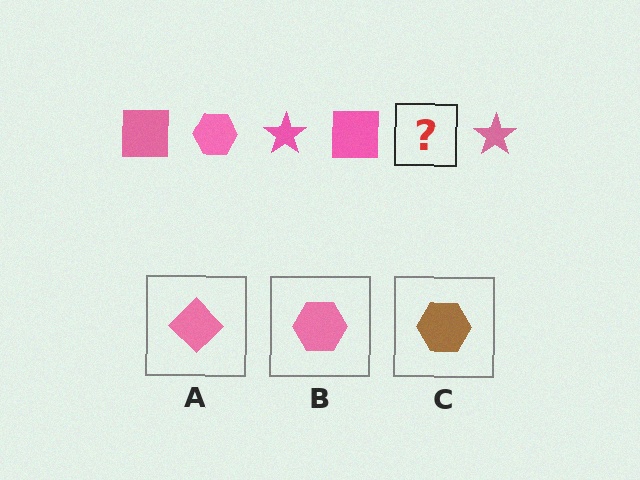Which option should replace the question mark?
Option B.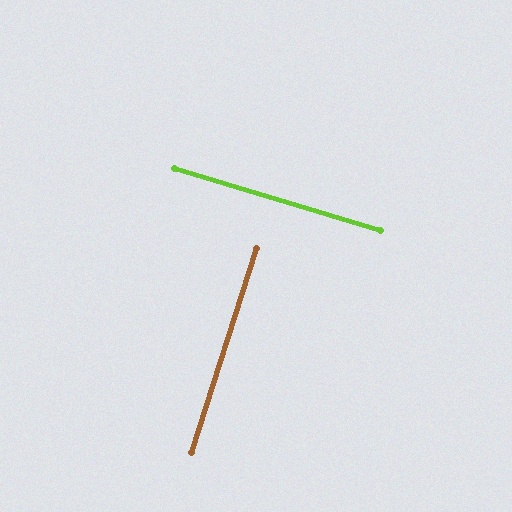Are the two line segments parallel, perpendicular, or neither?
Perpendicular — they meet at approximately 89°.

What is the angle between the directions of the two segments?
Approximately 89 degrees.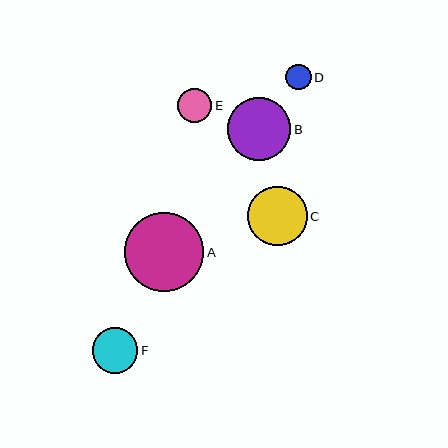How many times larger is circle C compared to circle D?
Circle C is approximately 2.3 times the size of circle D.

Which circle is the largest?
Circle A is the largest with a size of approximately 79 pixels.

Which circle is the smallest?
Circle D is the smallest with a size of approximately 26 pixels.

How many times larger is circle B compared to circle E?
Circle B is approximately 1.8 times the size of circle E.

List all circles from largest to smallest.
From largest to smallest: A, B, C, F, E, D.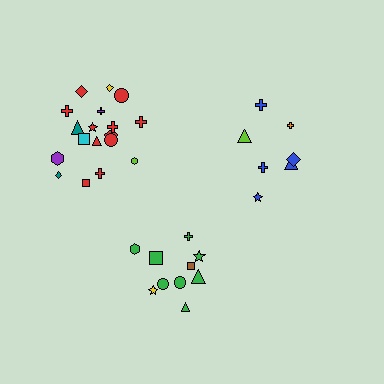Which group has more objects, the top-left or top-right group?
The top-left group.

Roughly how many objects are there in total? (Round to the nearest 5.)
Roughly 35 objects in total.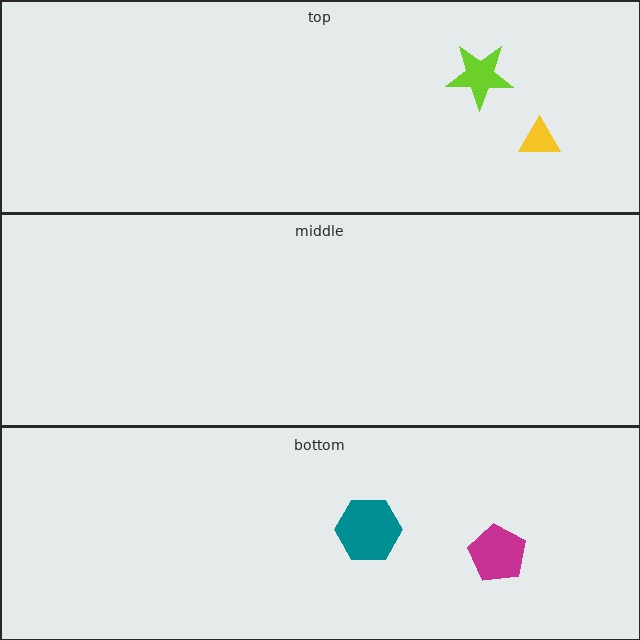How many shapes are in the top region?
2.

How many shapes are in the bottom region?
2.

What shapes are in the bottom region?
The teal hexagon, the magenta pentagon.